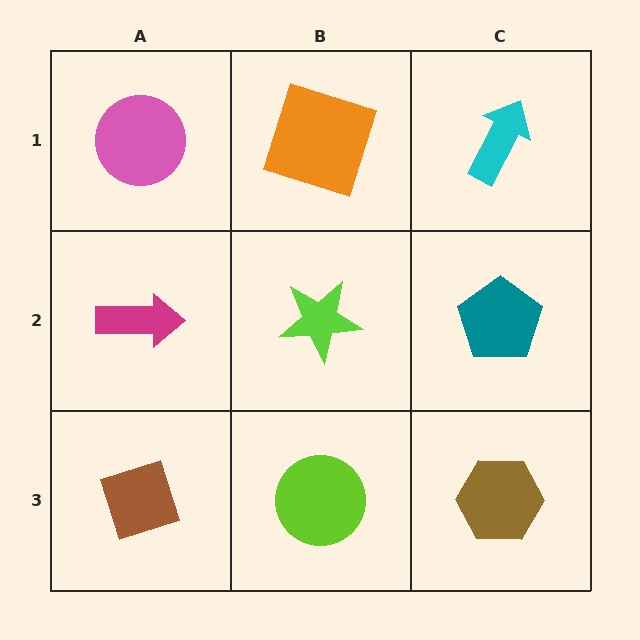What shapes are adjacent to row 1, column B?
A lime star (row 2, column B), a pink circle (row 1, column A), a cyan arrow (row 1, column C).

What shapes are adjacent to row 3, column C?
A teal pentagon (row 2, column C), a lime circle (row 3, column B).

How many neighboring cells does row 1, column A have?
2.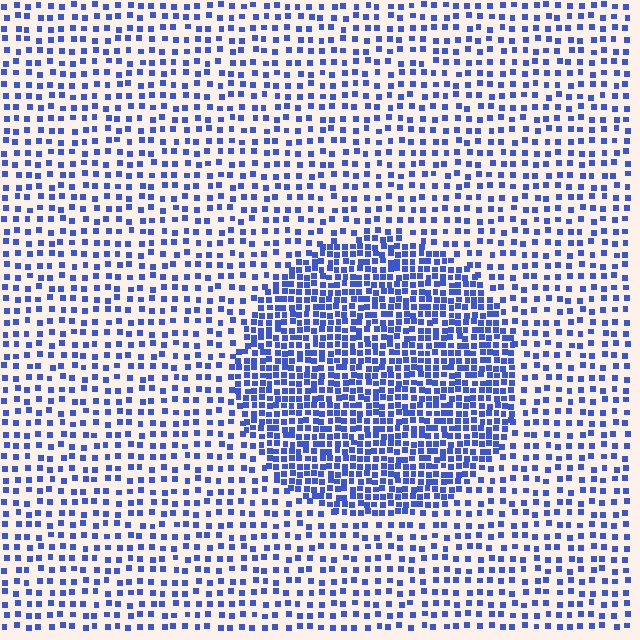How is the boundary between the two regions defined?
The boundary is defined by a change in element density (approximately 2.2x ratio). All elements are the same color, size, and shape.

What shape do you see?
I see a circle.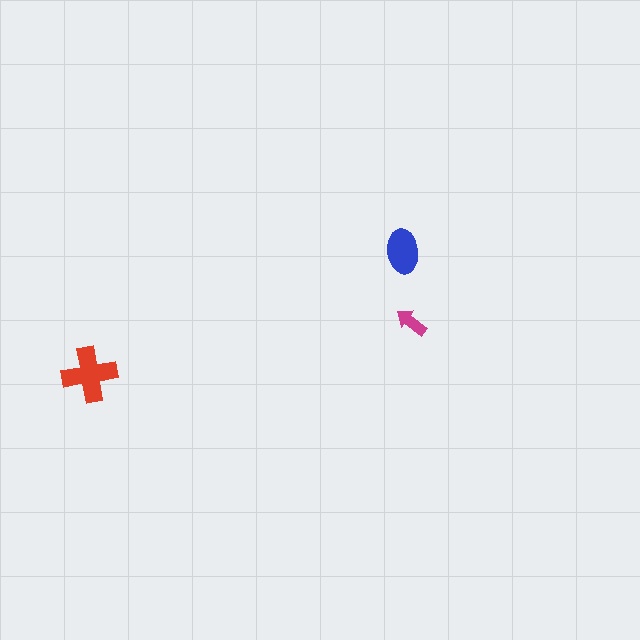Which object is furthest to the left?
The red cross is leftmost.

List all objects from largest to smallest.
The red cross, the blue ellipse, the magenta arrow.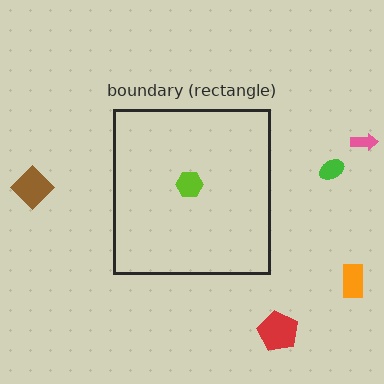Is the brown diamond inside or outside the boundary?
Outside.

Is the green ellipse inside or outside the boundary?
Outside.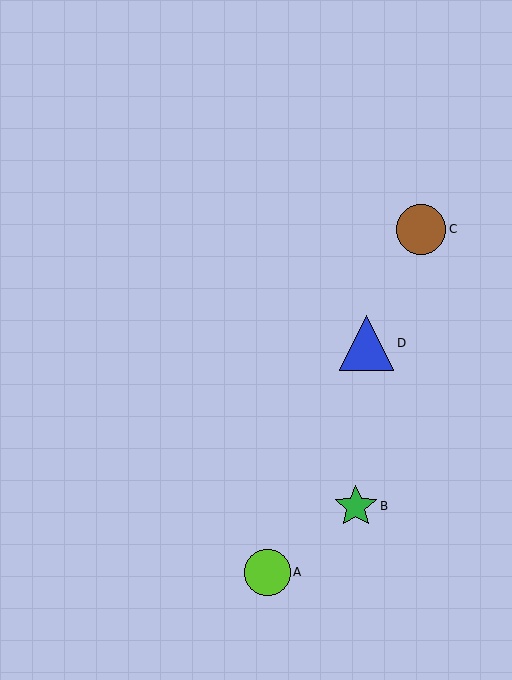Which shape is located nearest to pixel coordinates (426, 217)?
The brown circle (labeled C) at (421, 229) is nearest to that location.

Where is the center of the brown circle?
The center of the brown circle is at (421, 229).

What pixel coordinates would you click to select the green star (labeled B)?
Click at (356, 507) to select the green star B.